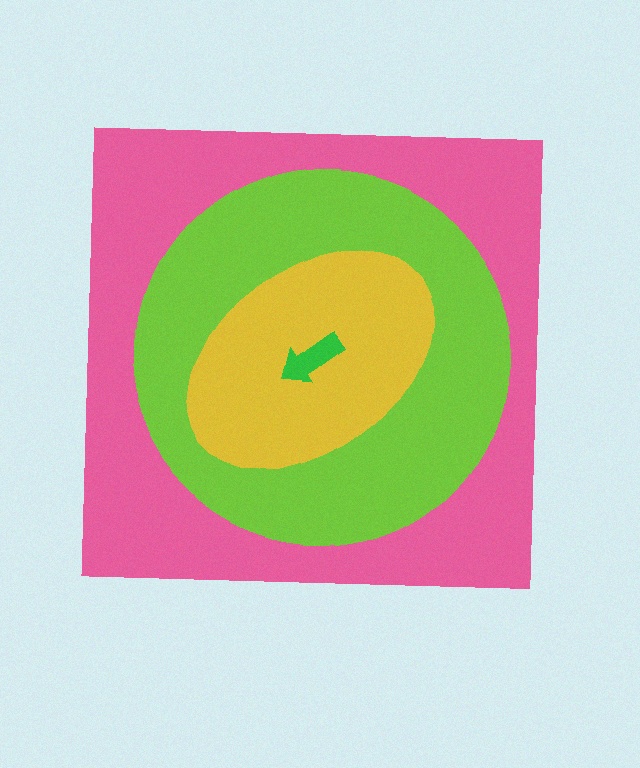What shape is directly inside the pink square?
The lime circle.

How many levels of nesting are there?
4.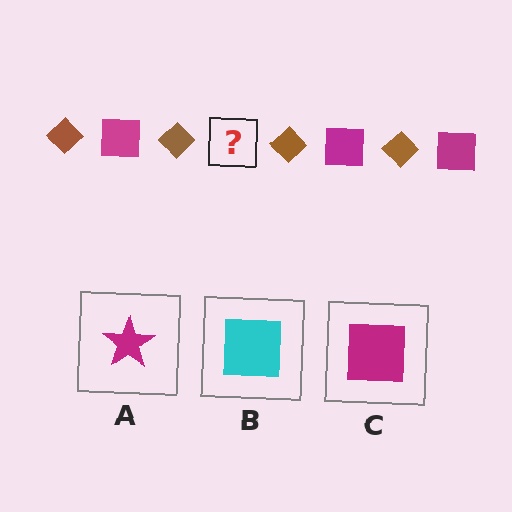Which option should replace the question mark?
Option C.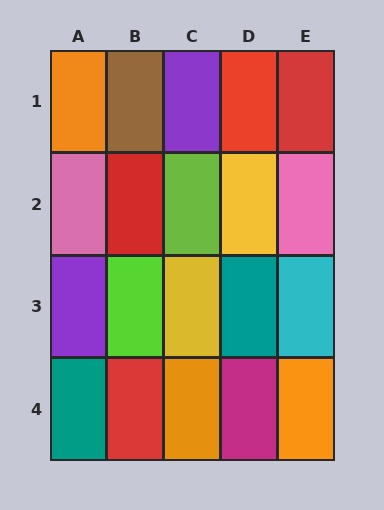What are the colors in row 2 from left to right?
Pink, red, lime, yellow, pink.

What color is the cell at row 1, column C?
Purple.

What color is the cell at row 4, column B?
Red.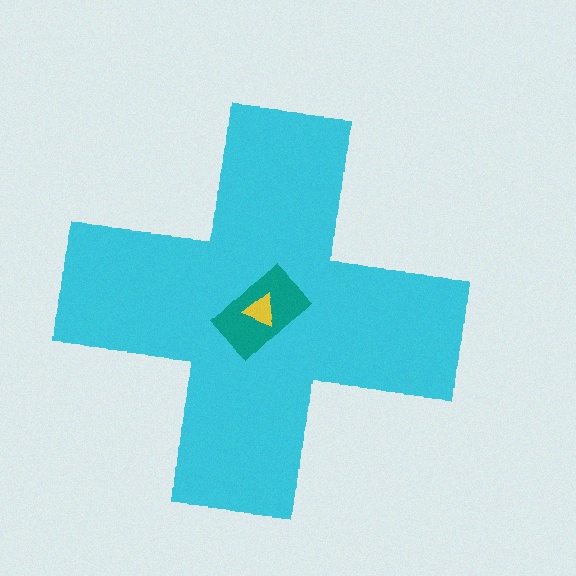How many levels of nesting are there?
3.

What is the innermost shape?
The yellow triangle.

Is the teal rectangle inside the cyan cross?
Yes.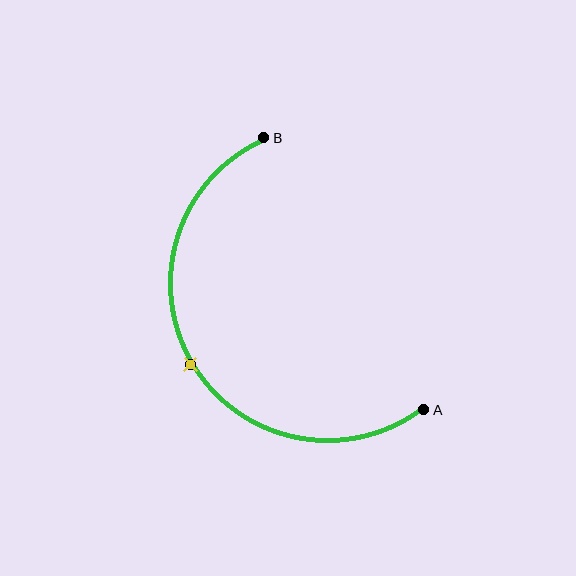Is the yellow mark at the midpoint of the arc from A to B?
Yes. The yellow mark lies on the arc at equal arc-length from both A and B — it is the arc midpoint.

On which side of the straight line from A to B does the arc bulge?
The arc bulges to the left of the straight line connecting A and B.